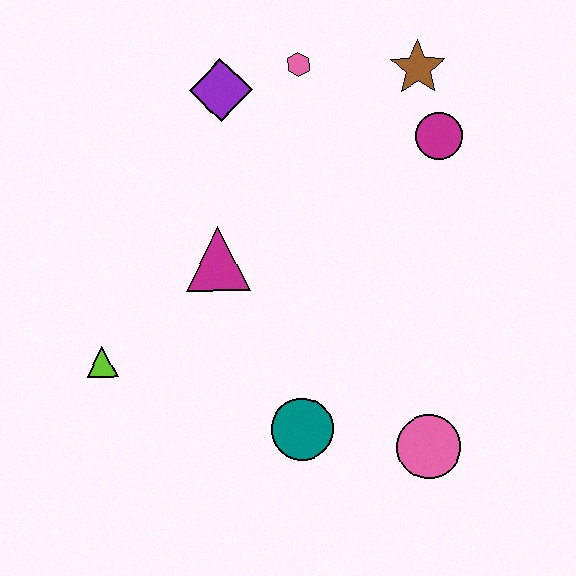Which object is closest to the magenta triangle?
The lime triangle is closest to the magenta triangle.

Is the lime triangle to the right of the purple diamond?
No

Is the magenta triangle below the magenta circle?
Yes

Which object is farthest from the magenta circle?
The lime triangle is farthest from the magenta circle.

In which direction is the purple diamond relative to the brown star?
The purple diamond is to the left of the brown star.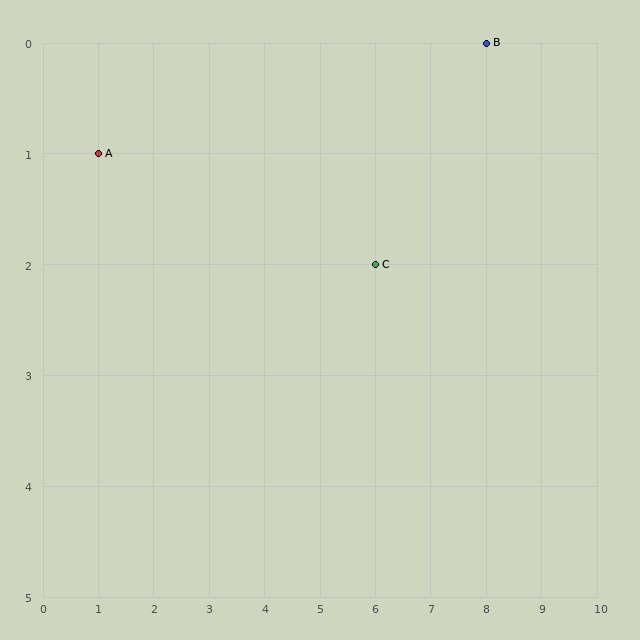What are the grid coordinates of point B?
Point B is at grid coordinates (8, 0).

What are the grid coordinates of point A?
Point A is at grid coordinates (1, 1).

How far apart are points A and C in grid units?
Points A and C are 5 columns and 1 row apart (about 5.1 grid units diagonally).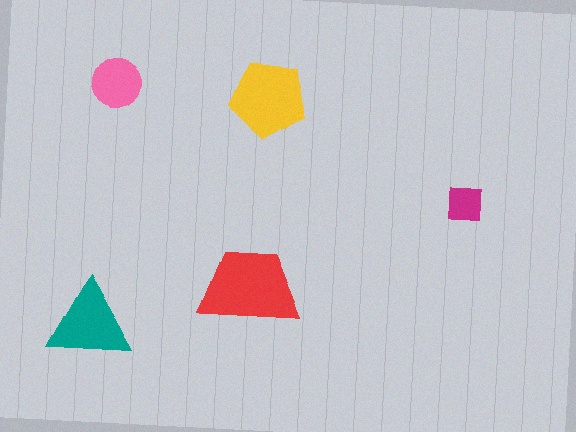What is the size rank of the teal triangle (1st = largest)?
3rd.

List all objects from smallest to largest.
The magenta square, the pink circle, the teal triangle, the yellow pentagon, the red trapezoid.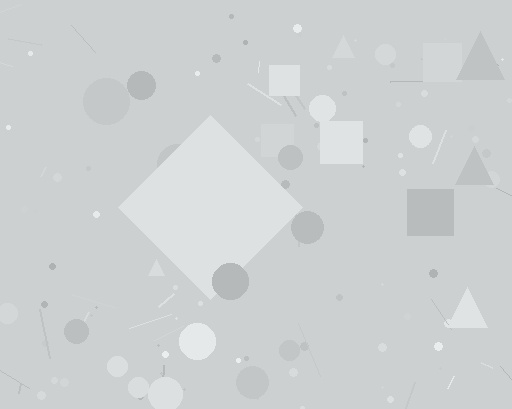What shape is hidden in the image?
A diamond is hidden in the image.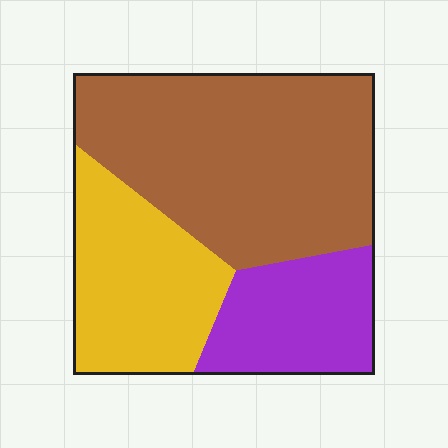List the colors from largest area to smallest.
From largest to smallest: brown, yellow, purple.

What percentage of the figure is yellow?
Yellow covers 28% of the figure.